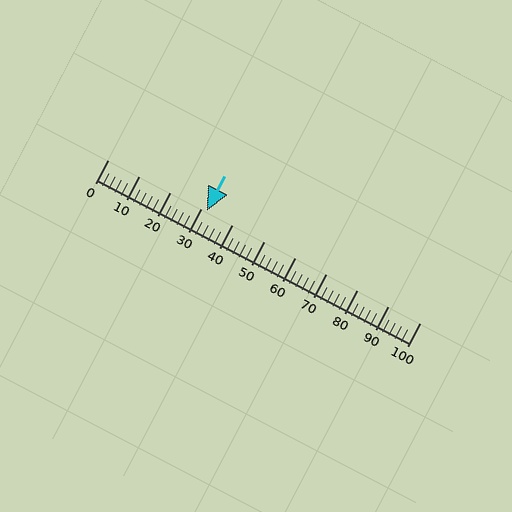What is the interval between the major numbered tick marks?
The major tick marks are spaced 10 units apart.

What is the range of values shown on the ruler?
The ruler shows values from 0 to 100.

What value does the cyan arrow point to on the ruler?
The cyan arrow points to approximately 32.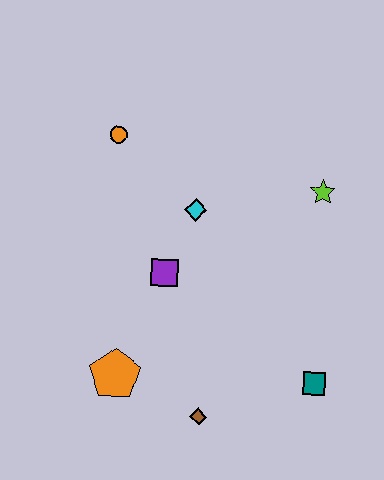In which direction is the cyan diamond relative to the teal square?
The cyan diamond is above the teal square.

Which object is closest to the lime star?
The cyan diamond is closest to the lime star.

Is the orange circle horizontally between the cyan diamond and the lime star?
No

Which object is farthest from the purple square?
The teal square is farthest from the purple square.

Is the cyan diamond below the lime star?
Yes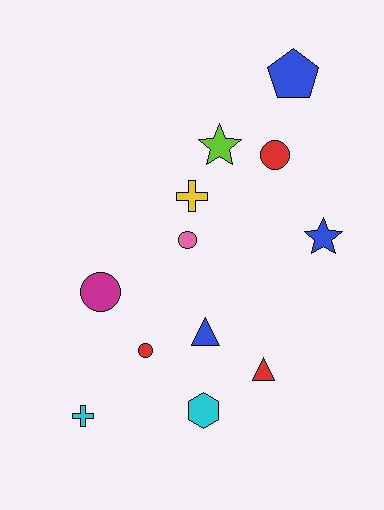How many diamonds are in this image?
There are no diamonds.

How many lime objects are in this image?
There is 1 lime object.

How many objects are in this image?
There are 12 objects.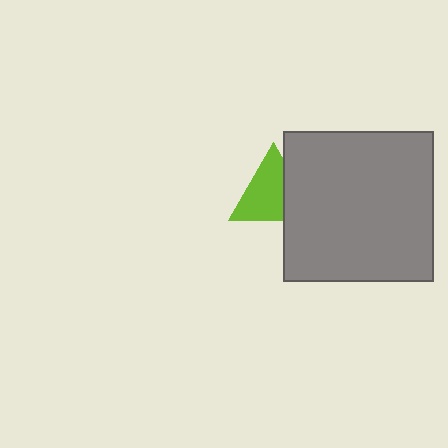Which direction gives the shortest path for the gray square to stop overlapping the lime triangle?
Moving right gives the shortest separation.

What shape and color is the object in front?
The object in front is a gray square.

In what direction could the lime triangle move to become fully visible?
The lime triangle could move left. That would shift it out from behind the gray square entirely.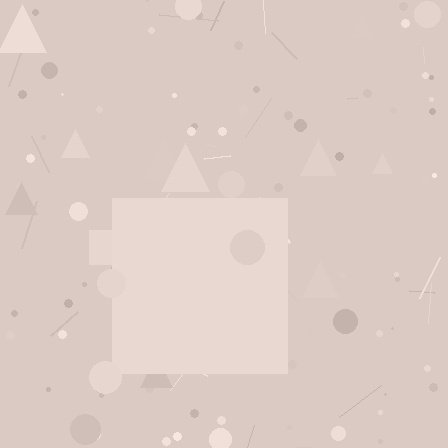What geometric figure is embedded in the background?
A square is embedded in the background.